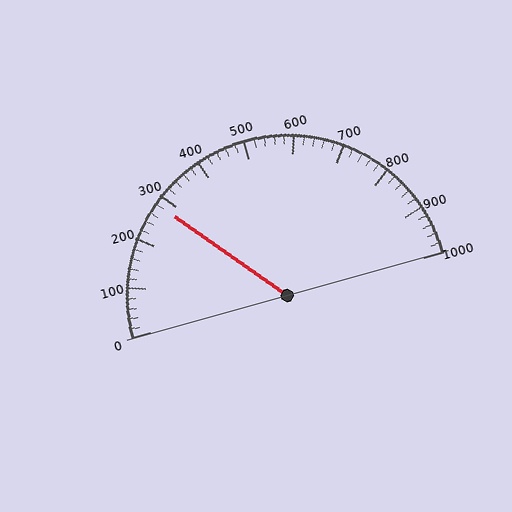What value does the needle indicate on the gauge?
The needle indicates approximately 280.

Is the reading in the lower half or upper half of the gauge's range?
The reading is in the lower half of the range (0 to 1000).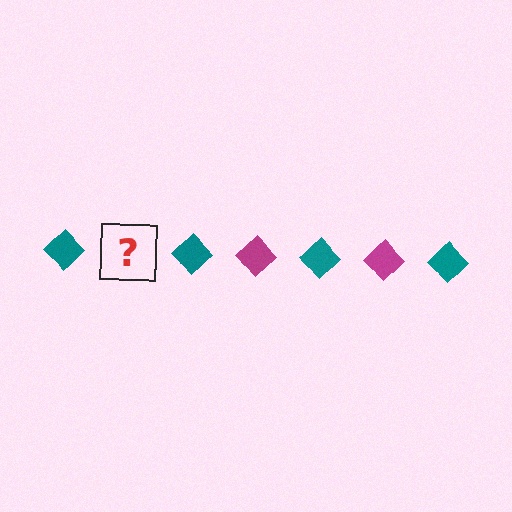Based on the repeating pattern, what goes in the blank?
The blank should be a magenta diamond.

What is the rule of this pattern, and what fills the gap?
The rule is that the pattern cycles through teal, magenta diamonds. The gap should be filled with a magenta diamond.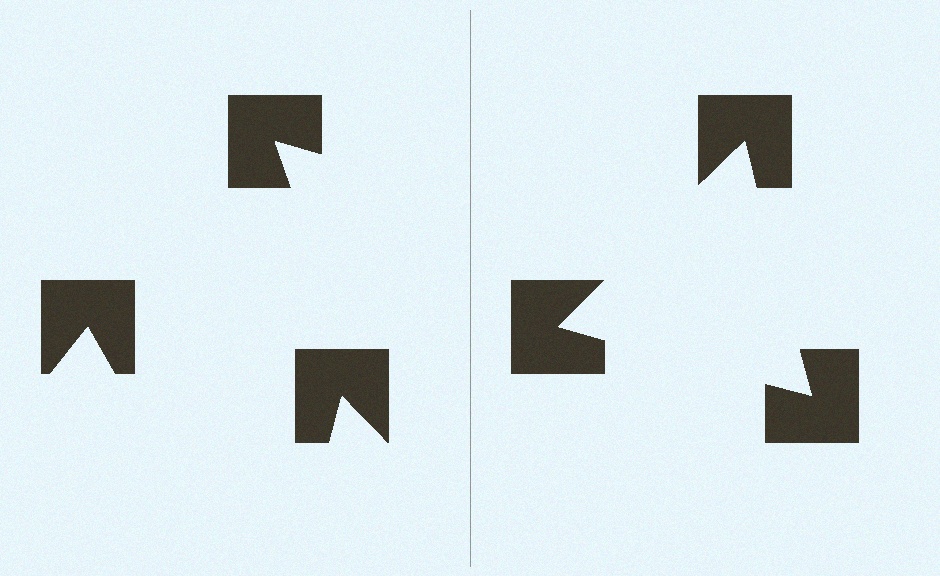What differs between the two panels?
The notched squares are positioned identically on both sides; only the wedge orientations differ. On the right they align to a triangle; on the left they are misaligned.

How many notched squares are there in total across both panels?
6 — 3 on each side.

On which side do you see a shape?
An illusory triangle appears on the right side. On the left side the wedge cuts are rotated, so no coherent shape forms.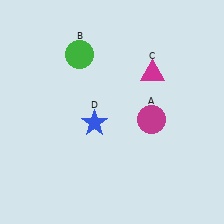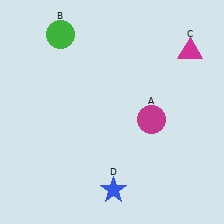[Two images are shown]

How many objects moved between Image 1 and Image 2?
3 objects moved between the two images.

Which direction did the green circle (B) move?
The green circle (B) moved up.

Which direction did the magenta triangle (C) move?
The magenta triangle (C) moved right.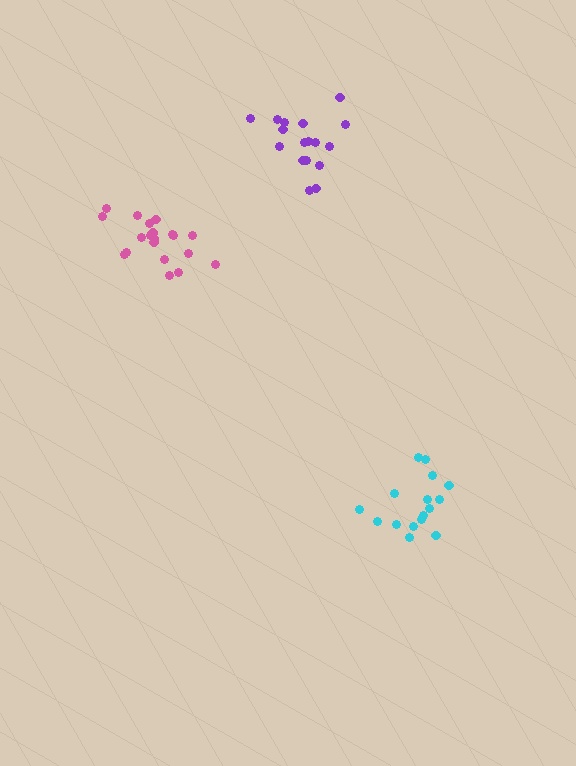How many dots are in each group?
Group 1: 20 dots, Group 2: 16 dots, Group 3: 17 dots (53 total).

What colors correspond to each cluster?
The clusters are colored: pink, cyan, purple.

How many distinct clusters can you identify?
There are 3 distinct clusters.